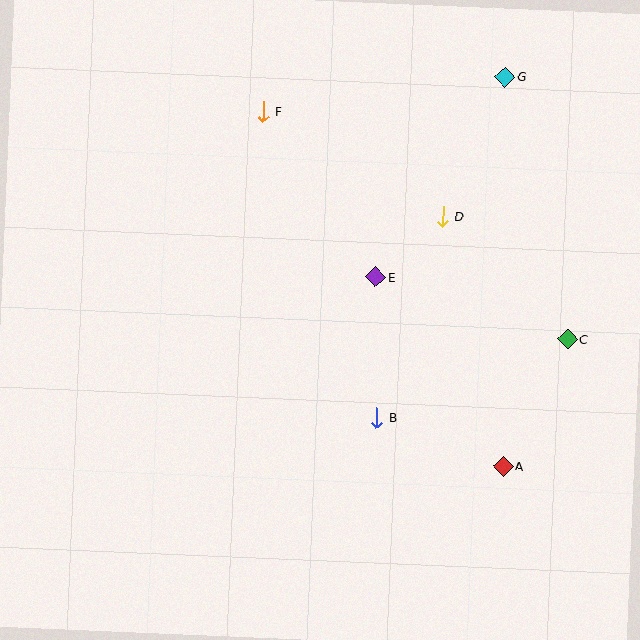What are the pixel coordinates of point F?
Point F is at (263, 111).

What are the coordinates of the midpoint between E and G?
The midpoint between E and G is at (441, 177).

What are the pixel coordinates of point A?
Point A is at (503, 466).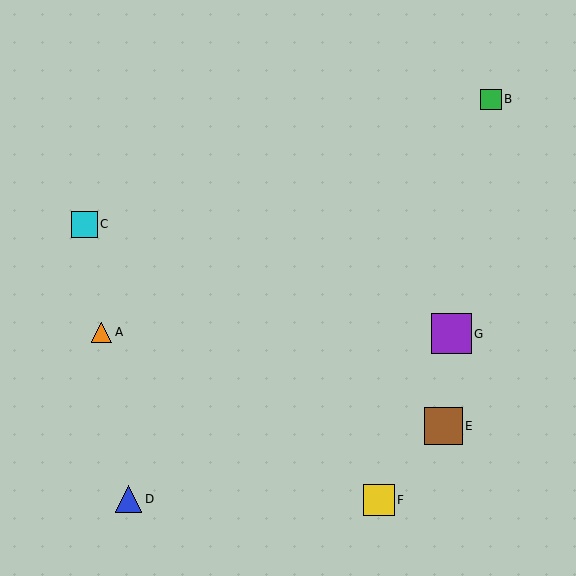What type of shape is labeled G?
Shape G is a purple square.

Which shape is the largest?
The purple square (labeled G) is the largest.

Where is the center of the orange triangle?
The center of the orange triangle is at (102, 332).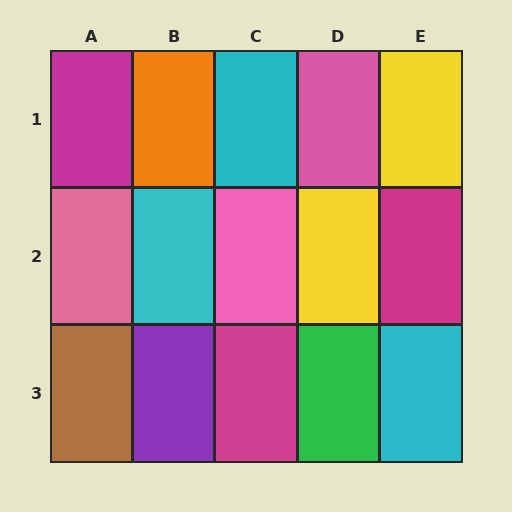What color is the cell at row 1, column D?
Pink.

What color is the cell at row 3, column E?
Cyan.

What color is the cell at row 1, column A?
Magenta.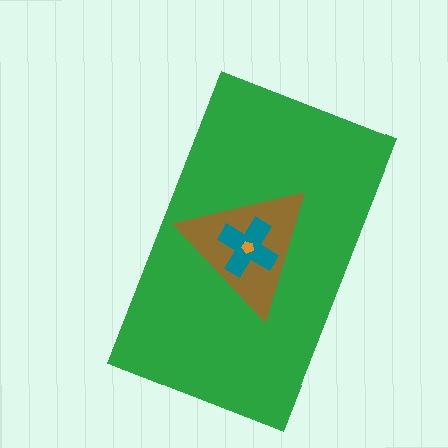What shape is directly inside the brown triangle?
The teal cross.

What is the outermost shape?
The green rectangle.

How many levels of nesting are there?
4.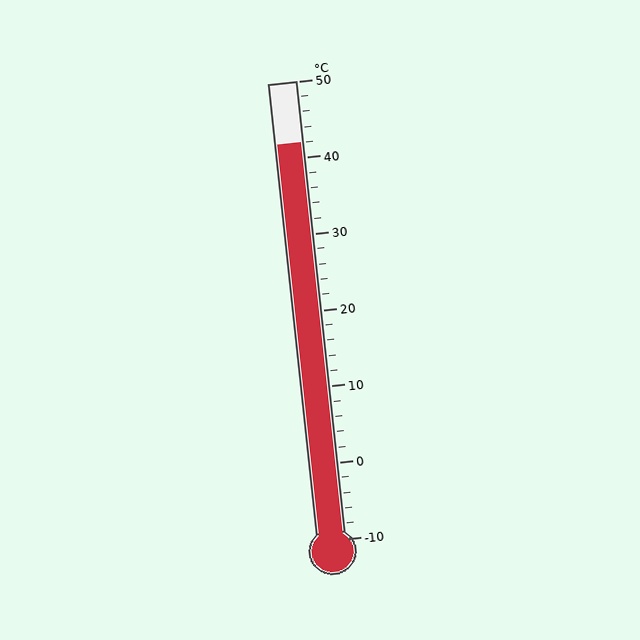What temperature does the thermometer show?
The thermometer shows approximately 42°C.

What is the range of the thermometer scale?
The thermometer scale ranges from -10°C to 50°C.